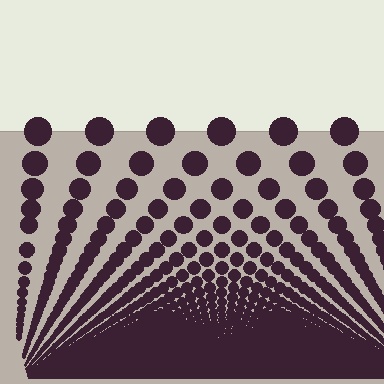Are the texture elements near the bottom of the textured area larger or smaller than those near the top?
Smaller. The gradient is inverted — elements near the bottom are smaller and denser.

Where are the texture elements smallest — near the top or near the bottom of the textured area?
Near the bottom.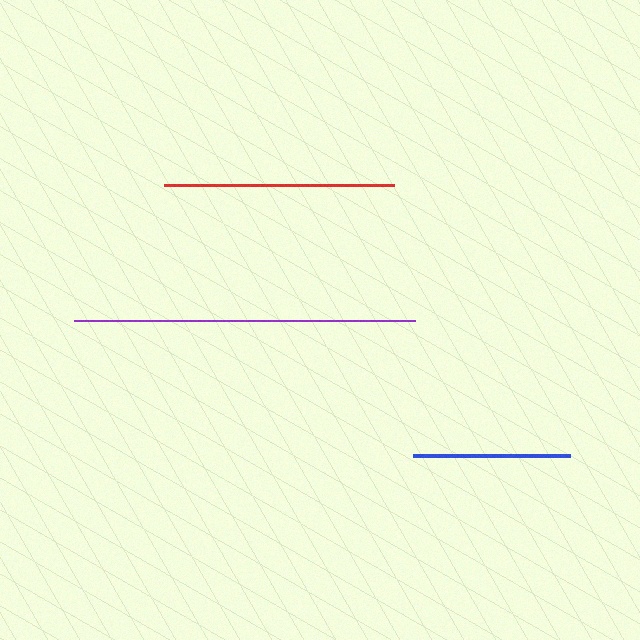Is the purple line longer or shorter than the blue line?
The purple line is longer than the blue line.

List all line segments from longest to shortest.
From longest to shortest: purple, red, blue.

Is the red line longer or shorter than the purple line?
The purple line is longer than the red line.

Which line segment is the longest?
The purple line is the longest at approximately 341 pixels.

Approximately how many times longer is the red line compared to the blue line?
The red line is approximately 1.5 times the length of the blue line.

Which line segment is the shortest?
The blue line is the shortest at approximately 158 pixels.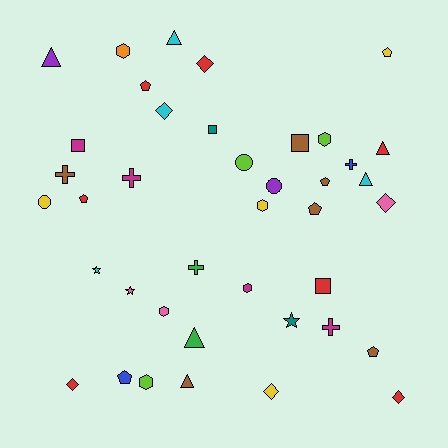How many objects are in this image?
There are 40 objects.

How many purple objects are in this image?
There are 2 purple objects.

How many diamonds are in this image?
There are 6 diamonds.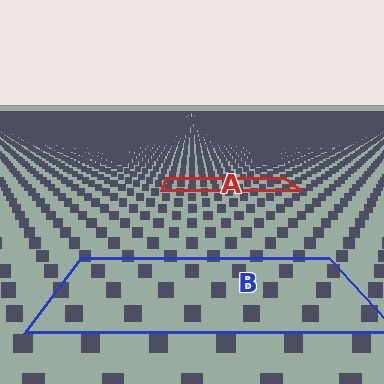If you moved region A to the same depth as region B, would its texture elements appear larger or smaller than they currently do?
They would appear larger. At a closer depth, the same texture elements are projected at a bigger on-screen size.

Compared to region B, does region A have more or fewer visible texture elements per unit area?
Region A has more texture elements per unit area — they are packed more densely because it is farther away.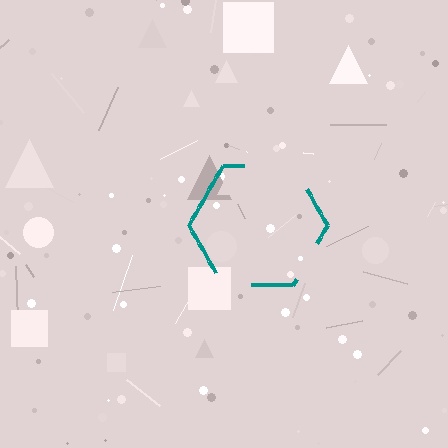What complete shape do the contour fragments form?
The contour fragments form a hexagon.